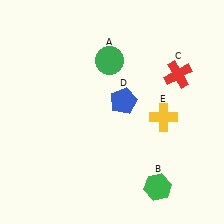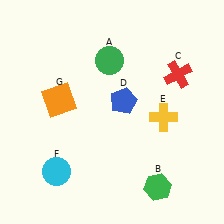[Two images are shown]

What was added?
A cyan circle (F), an orange square (G) were added in Image 2.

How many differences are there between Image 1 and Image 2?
There are 2 differences between the two images.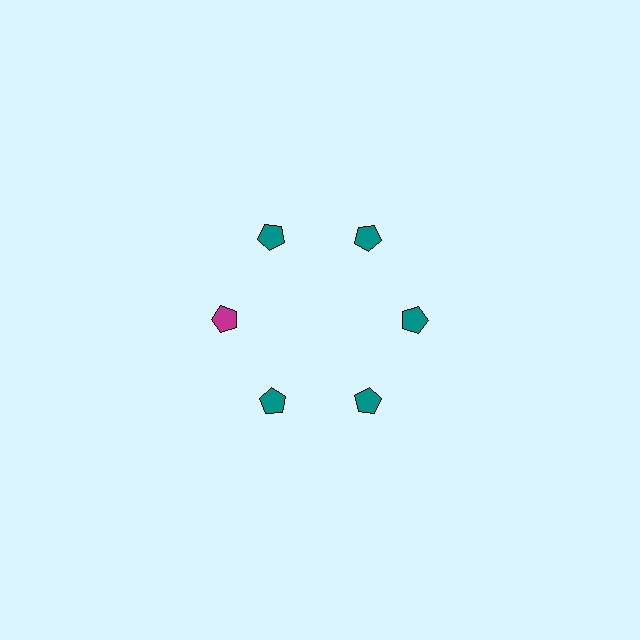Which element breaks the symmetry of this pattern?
The magenta pentagon at roughly the 9 o'clock position breaks the symmetry. All other shapes are teal pentagons.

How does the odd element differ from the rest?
It has a different color: magenta instead of teal.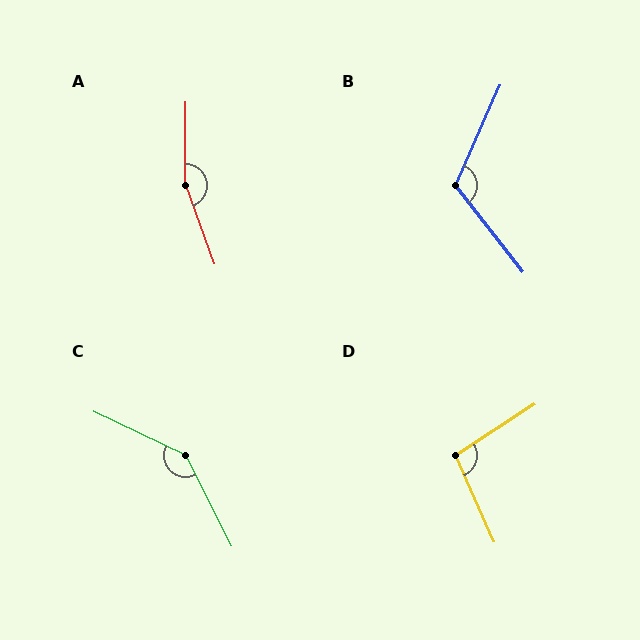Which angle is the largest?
A, at approximately 160 degrees.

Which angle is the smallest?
D, at approximately 99 degrees.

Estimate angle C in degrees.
Approximately 142 degrees.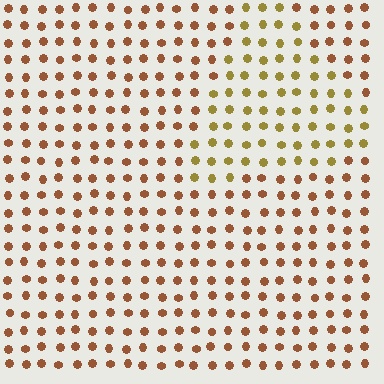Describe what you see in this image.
The image is filled with small brown elements in a uniform arrangement. A triangle-shaped region is visible where the elements are tinted to a slightly different hue, forming a subtle color boundary.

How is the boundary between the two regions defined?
The boundary is defined purely by a slight shift in hue (about 31 degrees). Spacing, size, and orientation are identical on both sides.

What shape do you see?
I see a triangle.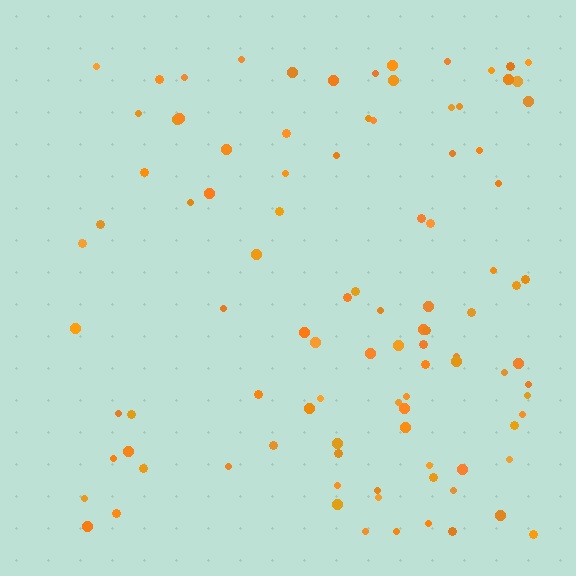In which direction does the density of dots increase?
From left to right, with the right side densest.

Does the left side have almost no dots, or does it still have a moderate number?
Still a moderate number, just noticeably fewer than the right.